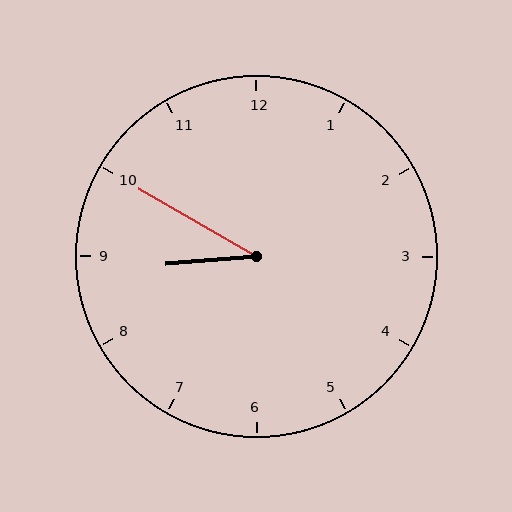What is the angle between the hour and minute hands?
Approximately 35 degrees.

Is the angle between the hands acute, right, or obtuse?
It is acute.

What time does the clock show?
8:50.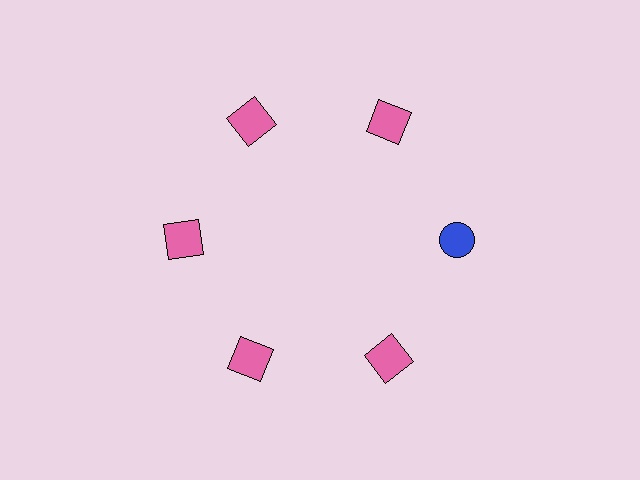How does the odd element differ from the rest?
It differs in both color (blue instead of pink) and shape (circle instead of square).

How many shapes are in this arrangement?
There are 6 shapes arranged in a ring pattern.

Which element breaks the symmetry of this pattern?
The blue circle at roughly the 3 o'clock position breaks the symmetry. All other shapes are pink squares.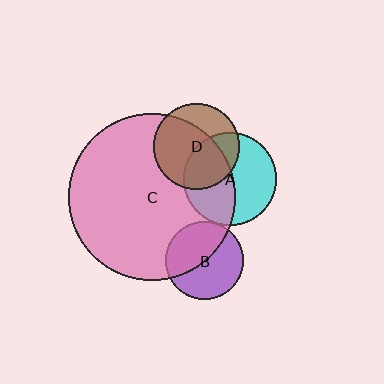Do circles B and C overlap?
Yes.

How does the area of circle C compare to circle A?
Approximately 3.2 times.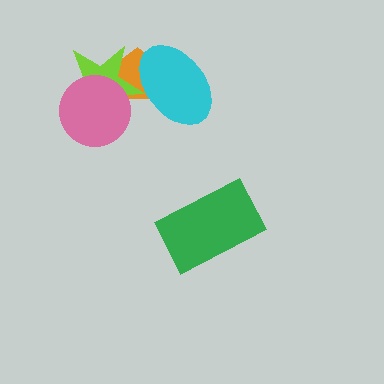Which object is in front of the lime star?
The pink circle is in front of the lime star.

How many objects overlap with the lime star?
3 objects overlap with the lime star.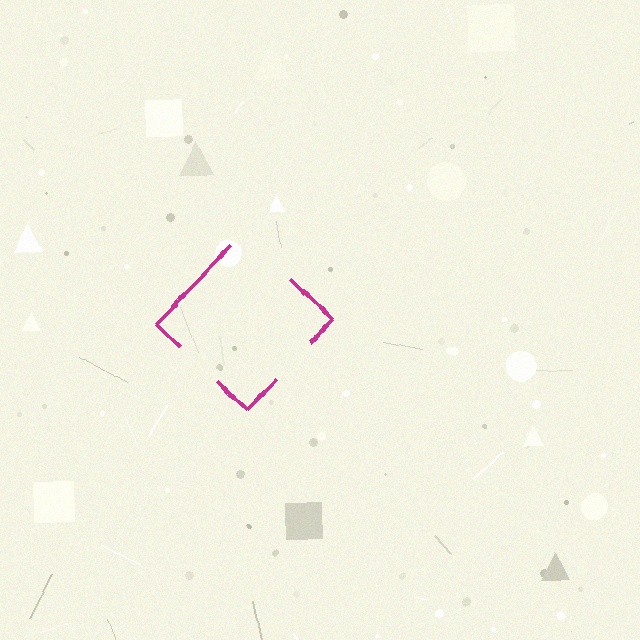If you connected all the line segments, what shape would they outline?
They would outline a diamond.